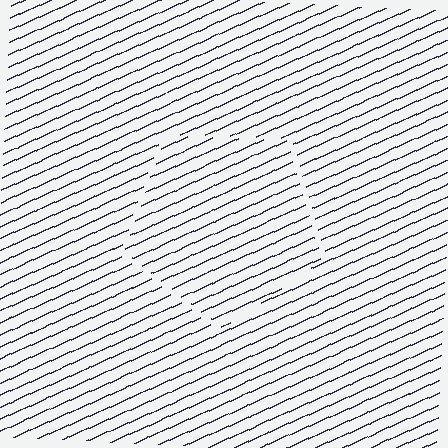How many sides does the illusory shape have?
5 sides — the line-ends trace a pentagon.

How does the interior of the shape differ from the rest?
The interior of the shape contains the same grating, shifted by half a period — the contour is defined by the phase discontinuity where line-ends from the inner and outer gratings abut.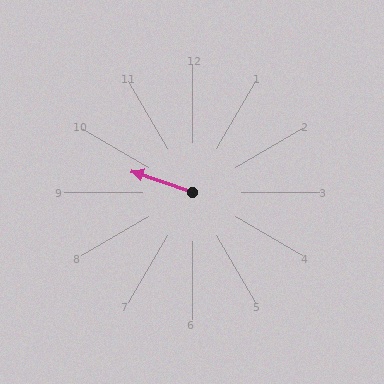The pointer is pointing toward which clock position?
Roughly 10 o'clock.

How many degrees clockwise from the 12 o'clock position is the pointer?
Approximately 289 degrees.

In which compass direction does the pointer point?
West.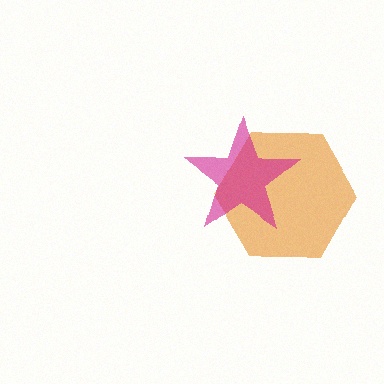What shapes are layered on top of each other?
The layered shapes are: an orange hexagon, a magenta star.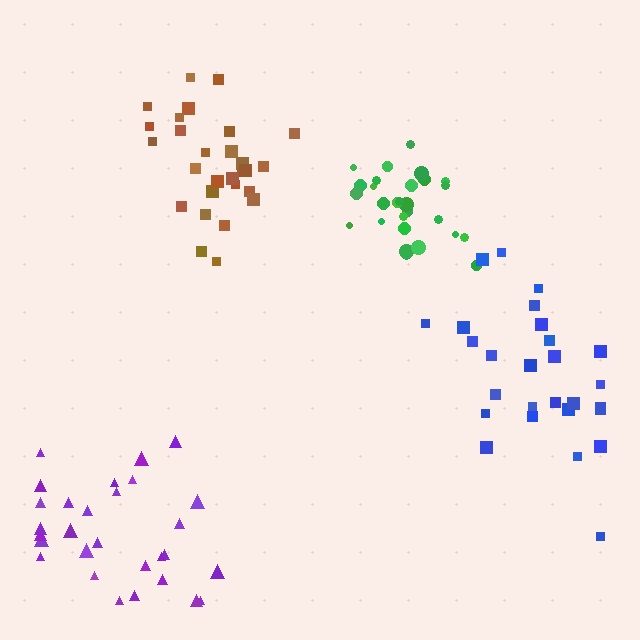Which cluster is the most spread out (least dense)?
Blue.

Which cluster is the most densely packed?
Green.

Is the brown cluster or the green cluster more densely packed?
Green.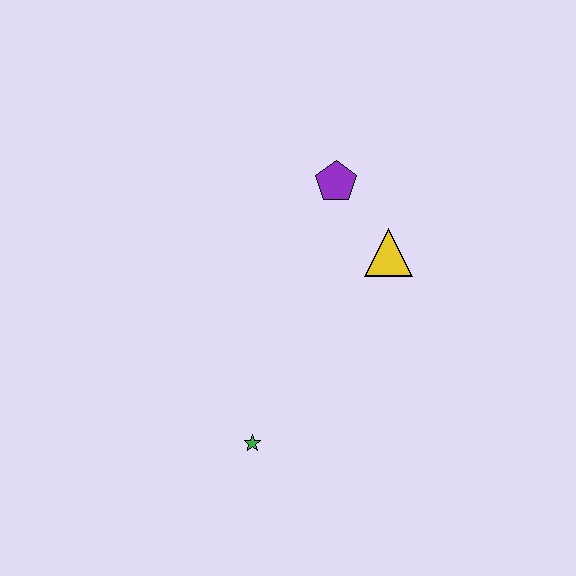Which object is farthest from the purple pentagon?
The green star is farthest from the purple pentagon.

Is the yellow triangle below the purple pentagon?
Yes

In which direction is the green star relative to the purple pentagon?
The green star is below the purple pentagon.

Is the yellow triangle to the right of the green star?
Yes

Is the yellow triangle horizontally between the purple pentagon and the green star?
No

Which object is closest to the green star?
The yellow triangle is closest to the green star.